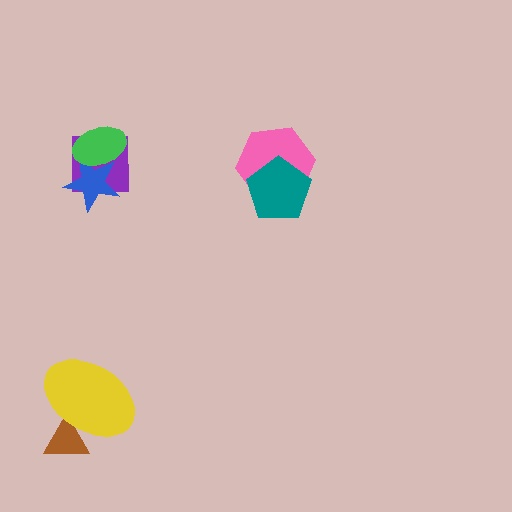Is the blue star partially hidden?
Yes, it is partially covered by another shape.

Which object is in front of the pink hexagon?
The teal pentagon is in front of the pink hexagon.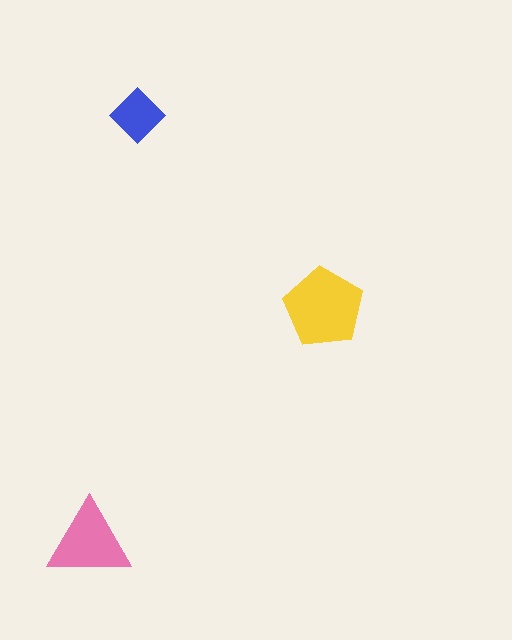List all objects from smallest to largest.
The blue diamond, the pink triangle, the yellow pentagon.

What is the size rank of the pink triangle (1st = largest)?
2nd.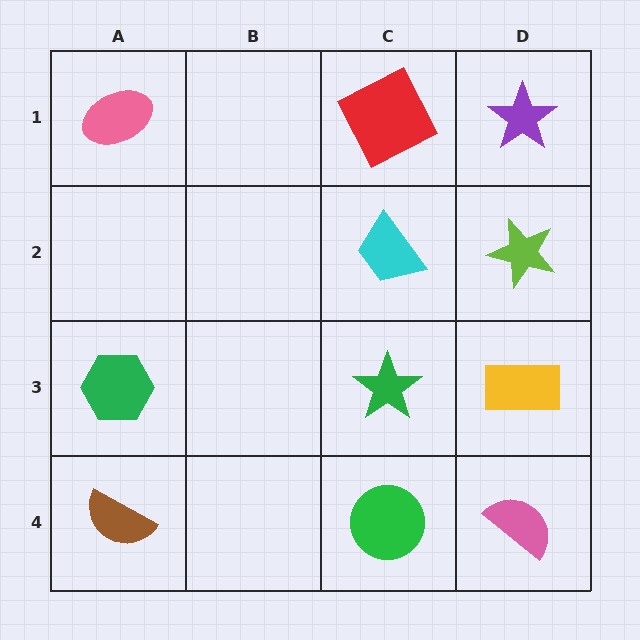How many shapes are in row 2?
2 shapes.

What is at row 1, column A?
A pink ellipse.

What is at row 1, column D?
A purple star.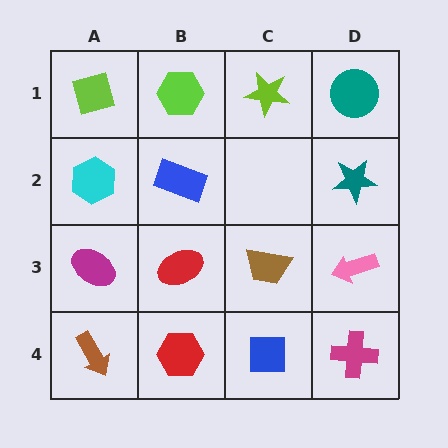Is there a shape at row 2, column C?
No, that cell is empty.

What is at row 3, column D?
A pink arrow.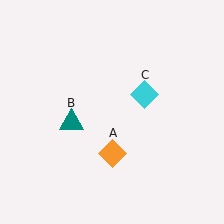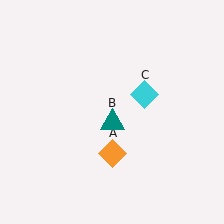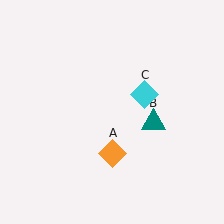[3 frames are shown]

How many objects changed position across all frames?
1 object changed position: teal triangle (object B).